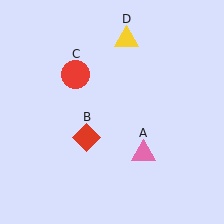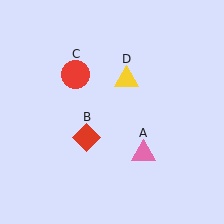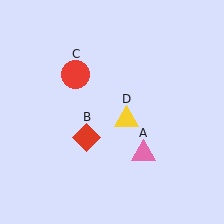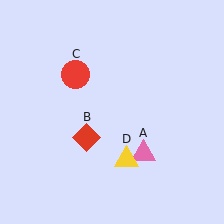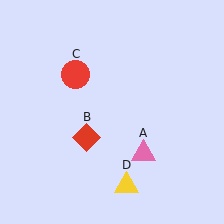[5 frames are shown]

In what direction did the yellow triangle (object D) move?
The yellow triangle (object D) moved down.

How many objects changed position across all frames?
1 object changed position: yellow triangle (object D).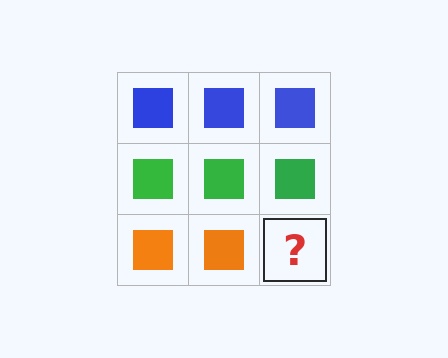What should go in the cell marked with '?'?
The missing cell should contain an orange square.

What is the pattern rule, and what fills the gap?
The rule is that each row has a consistent color. The gap should be filled with an orange square.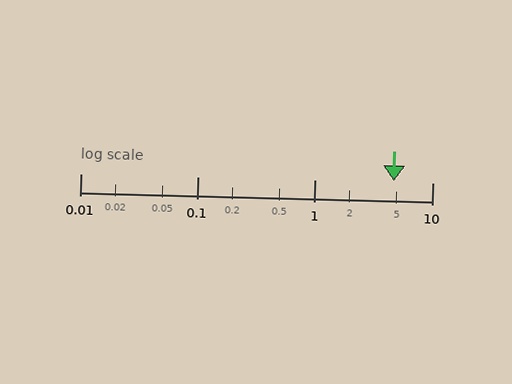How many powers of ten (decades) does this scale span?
The scale spans 3 decades, from 0.01 to 10.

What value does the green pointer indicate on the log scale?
The pointer indicates approximately 4.7.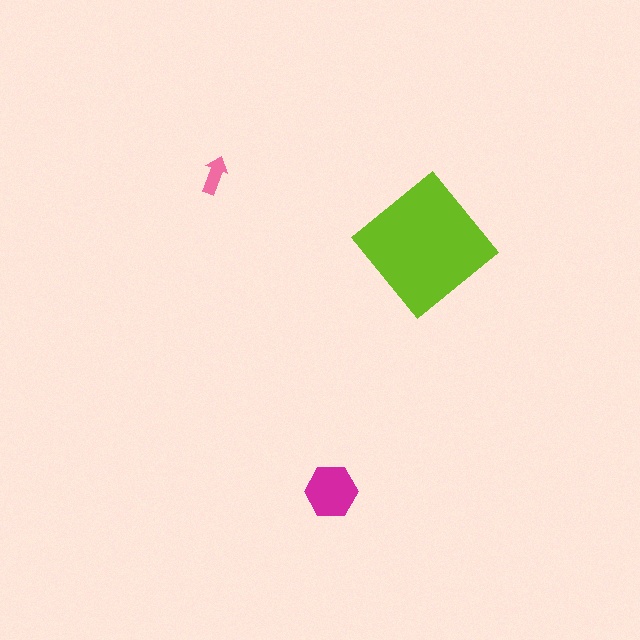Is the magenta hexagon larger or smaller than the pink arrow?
Larger.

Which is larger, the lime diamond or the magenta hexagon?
The lime diamond.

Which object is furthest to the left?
The pink arrow is leftmost.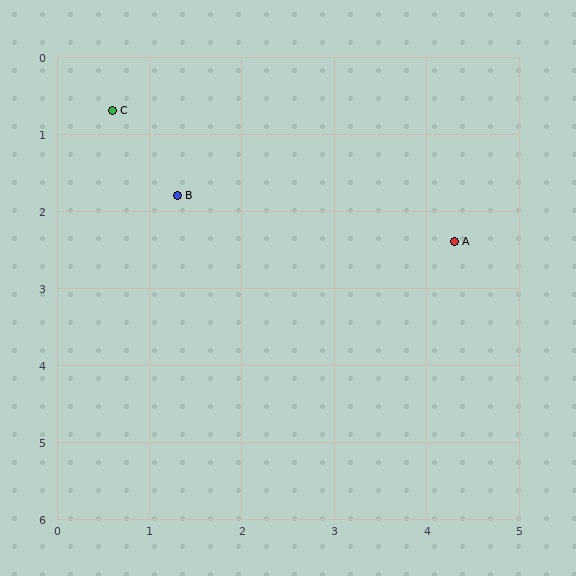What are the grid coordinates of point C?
Point C is at approximately (0.6, 0.7).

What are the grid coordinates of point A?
Point A is at approximately (4.3, 2.4).